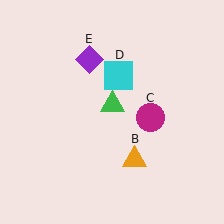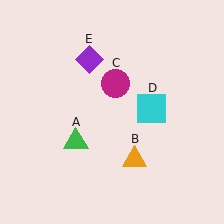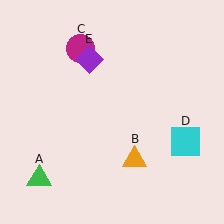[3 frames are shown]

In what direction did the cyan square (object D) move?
The cyan square (object D) moved down and to the right.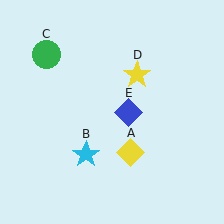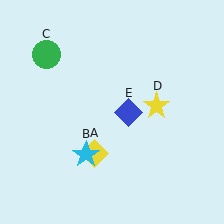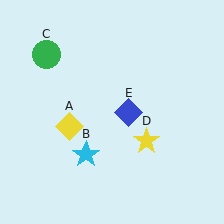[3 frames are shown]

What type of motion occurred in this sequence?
The yellow diamond (object A), yellow star (object D) rotated clockwise around the center of the scene.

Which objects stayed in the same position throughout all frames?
Cyan star (object B) and green circle (object C) and blue diamond (object E) remained stationary.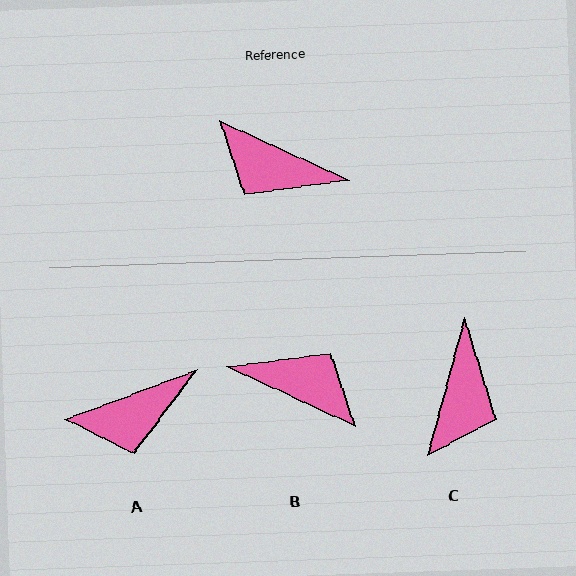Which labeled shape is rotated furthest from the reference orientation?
B, about 180 degrees away.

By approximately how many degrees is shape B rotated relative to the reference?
Approximately 180 degrees counter-clockwise.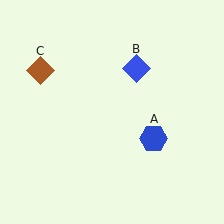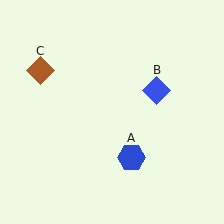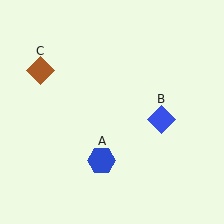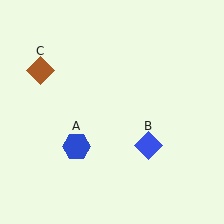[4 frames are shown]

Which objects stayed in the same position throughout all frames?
Brown diamond (object C) remained stationary.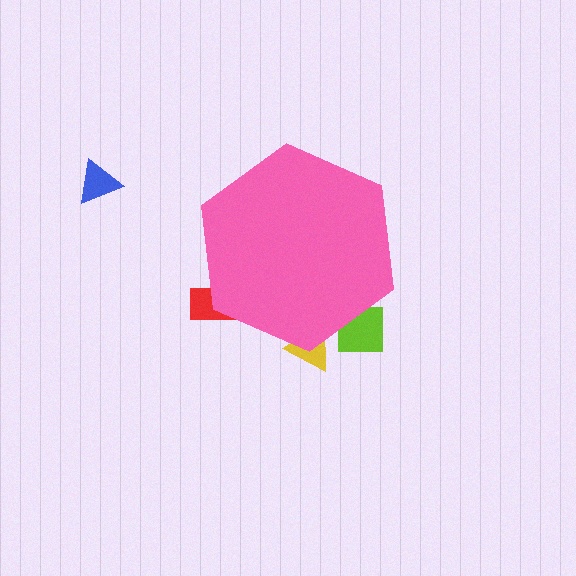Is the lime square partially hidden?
Yes, the lime square is partially hidden behind the pink hexagon.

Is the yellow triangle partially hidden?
Yes, the yellow triangle is partially hidden behind the pink hexagon.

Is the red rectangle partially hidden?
Yes, the red rectangle is partially hidden behind the pink hexagon.